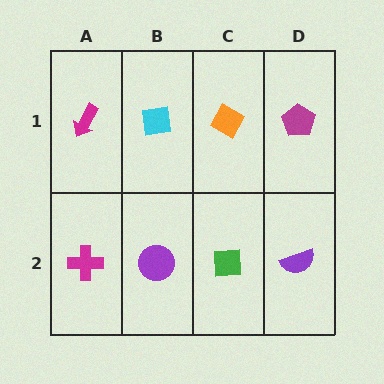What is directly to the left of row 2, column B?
A magenta cross.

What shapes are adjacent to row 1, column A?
A magenta cross (row 2, column A), a cyan square (row 1, column B).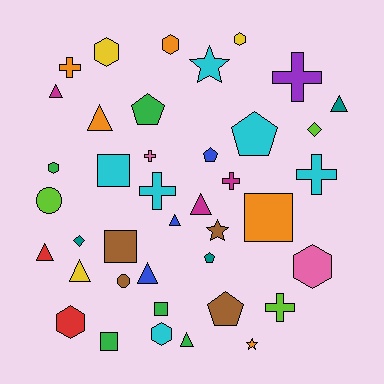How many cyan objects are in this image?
There are 6 cyan objects.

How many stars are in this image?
There are 3 stars.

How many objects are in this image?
There are 40 objects.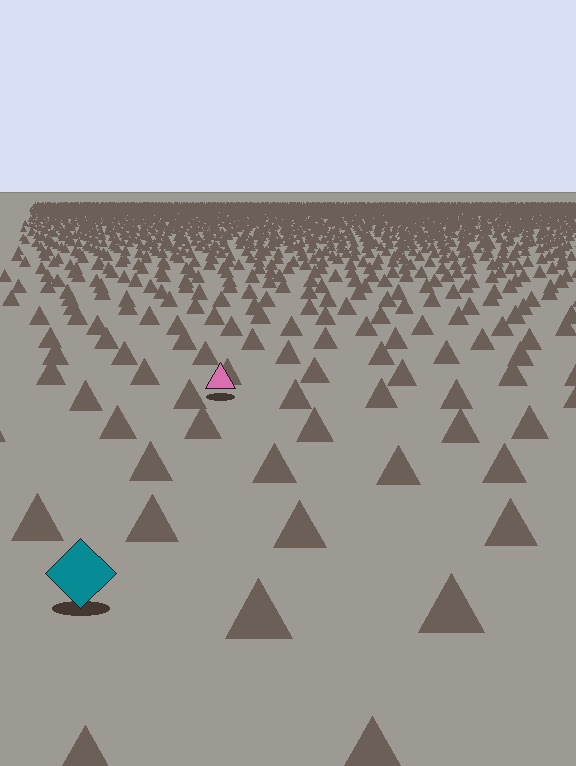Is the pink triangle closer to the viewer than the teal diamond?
No. The teal diamond is closer — you can tell from the texture gradient: the ground texture is coarser near it.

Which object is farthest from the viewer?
The pink triangle is farthest from the viewer. It appears smaller and the ground texture around it is denser.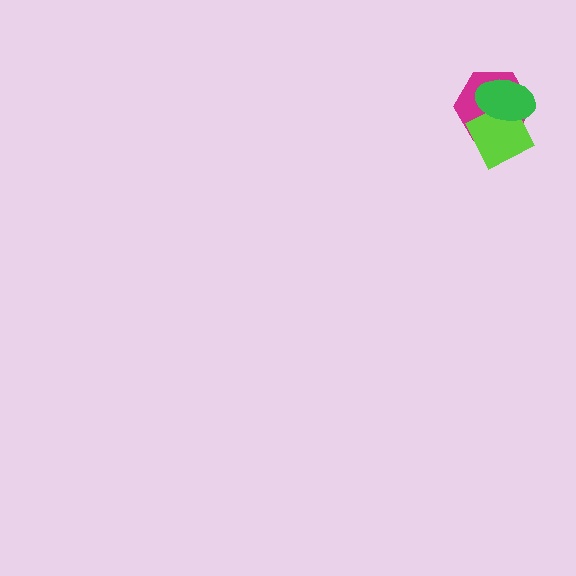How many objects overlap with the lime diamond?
2 objects overlap with the lime diamond.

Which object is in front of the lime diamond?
The green ellipse is in front of the lime diamond.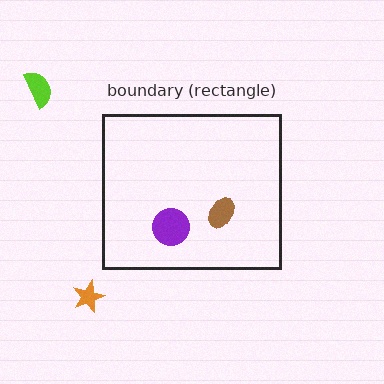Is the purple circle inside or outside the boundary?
Inside.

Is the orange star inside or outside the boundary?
Outside.